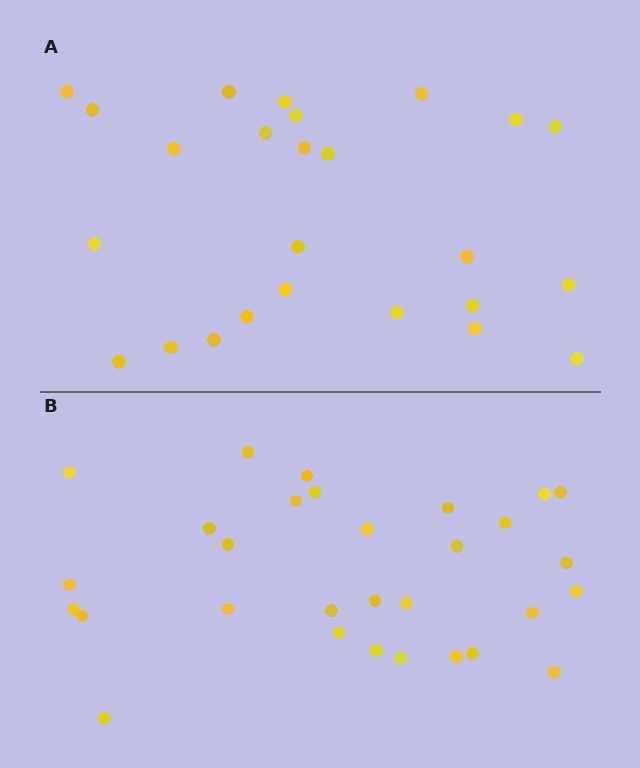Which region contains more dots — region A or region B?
Region B (the bottom region) has more dots.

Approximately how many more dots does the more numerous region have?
Region B has about 5 more dots than region A.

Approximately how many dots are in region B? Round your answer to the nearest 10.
About 30 dots.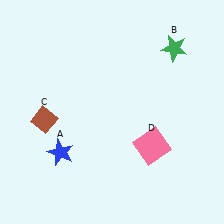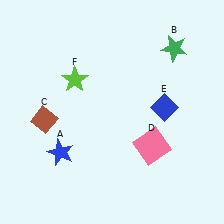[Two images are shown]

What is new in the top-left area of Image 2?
A lime star (F) was added in the top-left area of Image 2.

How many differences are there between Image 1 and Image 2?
There are 2 differences between the two images.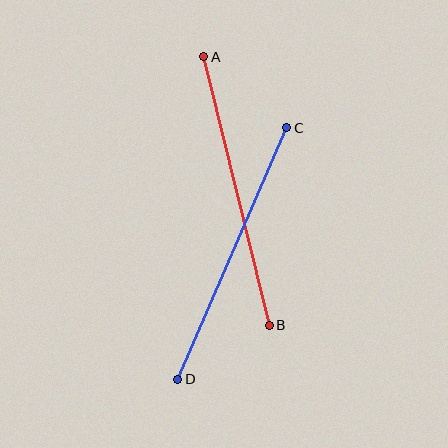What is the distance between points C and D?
The distance is approximately 274 pixels.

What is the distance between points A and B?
The distance is approximately 276 pixels.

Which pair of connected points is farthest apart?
Points A and B are farthest apart.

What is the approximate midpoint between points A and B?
The midpoint is at approximately (237, 191) pixels.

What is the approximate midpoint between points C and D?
The midpoint is at approximately (232, 254) pixels.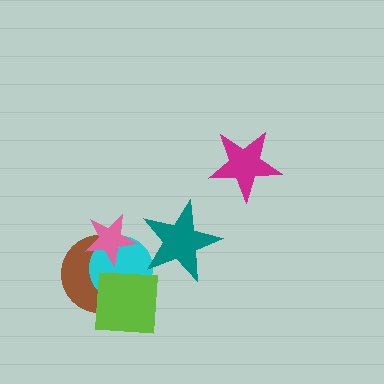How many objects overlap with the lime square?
2 objects overlap with the lime square.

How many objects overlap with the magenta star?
0 objects overlap with the magenta star.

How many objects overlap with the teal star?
1 object overlaps with the teal star.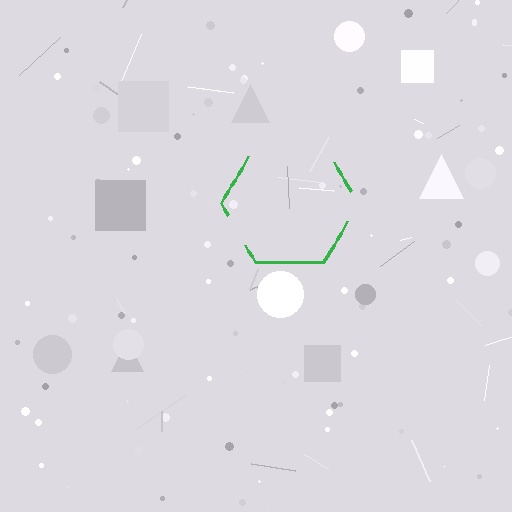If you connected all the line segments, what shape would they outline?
They would outline a hexagon.